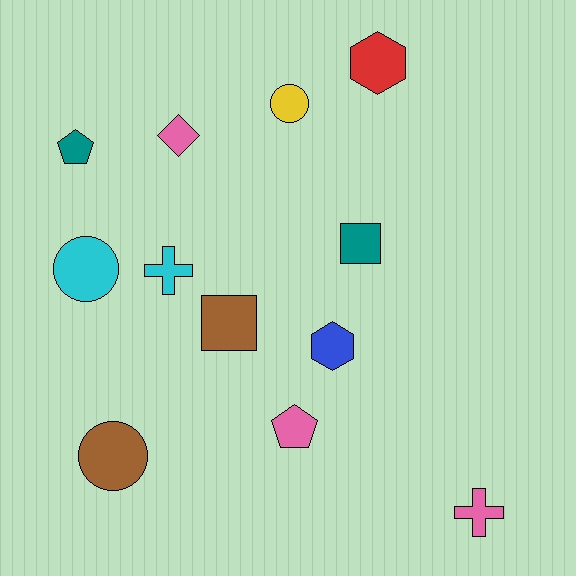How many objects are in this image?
There are 12 objects.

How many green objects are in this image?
There are no green objects.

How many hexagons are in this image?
There are 2 hexagons.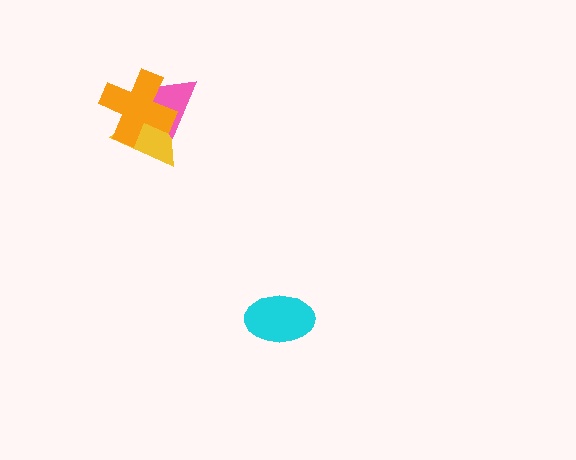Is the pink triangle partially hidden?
Yes, it is partially covered by another shape.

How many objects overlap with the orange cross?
2 objects overlap with the orange cross.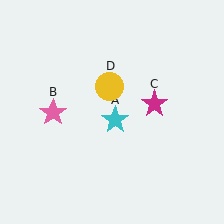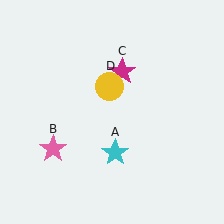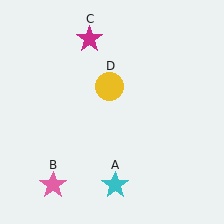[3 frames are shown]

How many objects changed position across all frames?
3 objects changed position: cyan star (object A), pink star (object B), magenta star (object C).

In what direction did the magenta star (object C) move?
The magenta star (object C) moved up and to the left.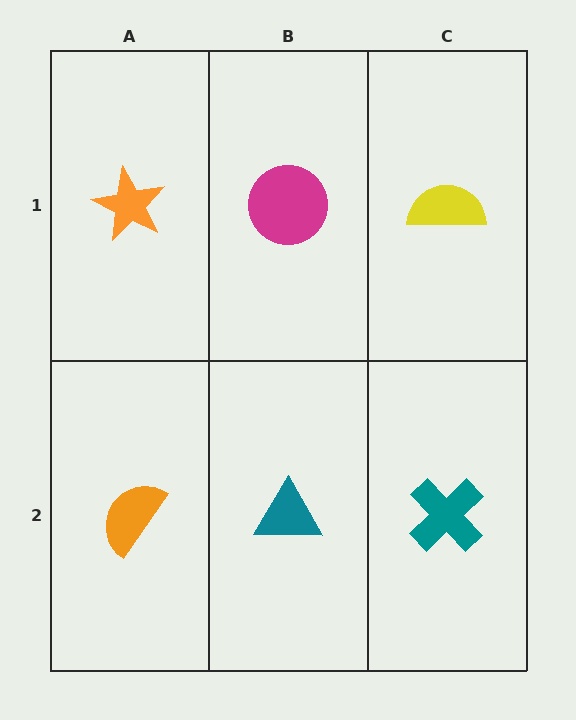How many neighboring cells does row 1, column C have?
2.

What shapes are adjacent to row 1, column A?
An orange semicircle (row 2, column A), a magenta circle (row 1, column B).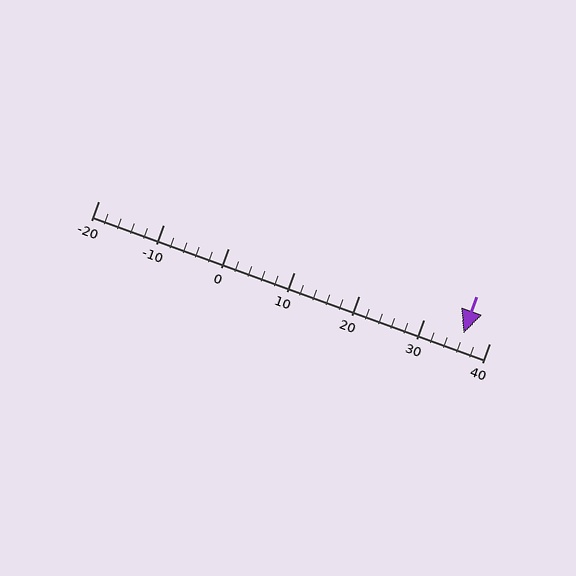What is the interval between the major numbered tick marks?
The major tick marks are spaced 10 units apart.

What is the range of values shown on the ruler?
The ruler shows values from -20 to 40.